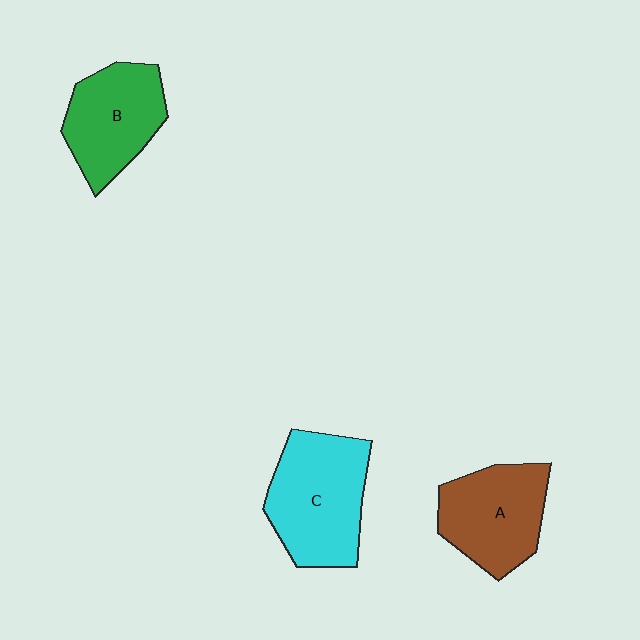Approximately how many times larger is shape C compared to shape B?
Approximately 1.2 times.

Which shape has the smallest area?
Shape B (green).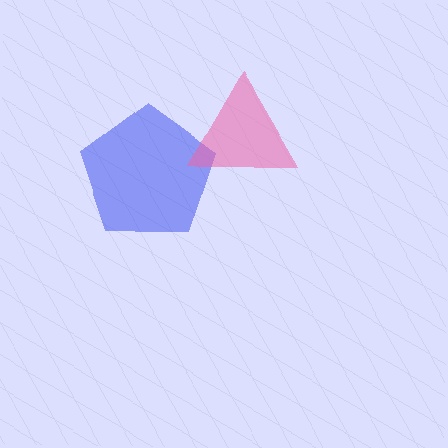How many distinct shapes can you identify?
There are 2 distinct shapes: a blue pentagon, a pink triangle.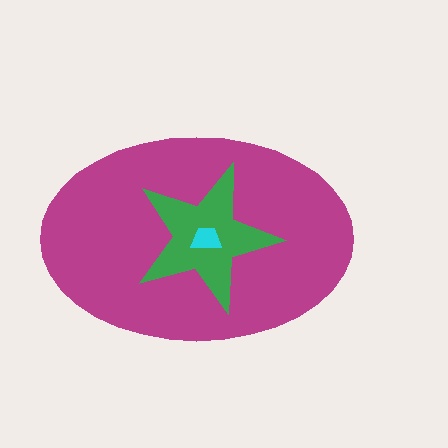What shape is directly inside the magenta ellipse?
The green star.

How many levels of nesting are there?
3.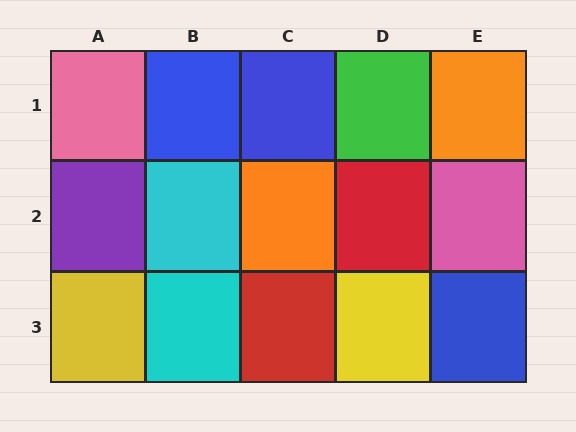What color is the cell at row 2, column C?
Orange.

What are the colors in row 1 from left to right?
Pink, blue, blue, green, orange.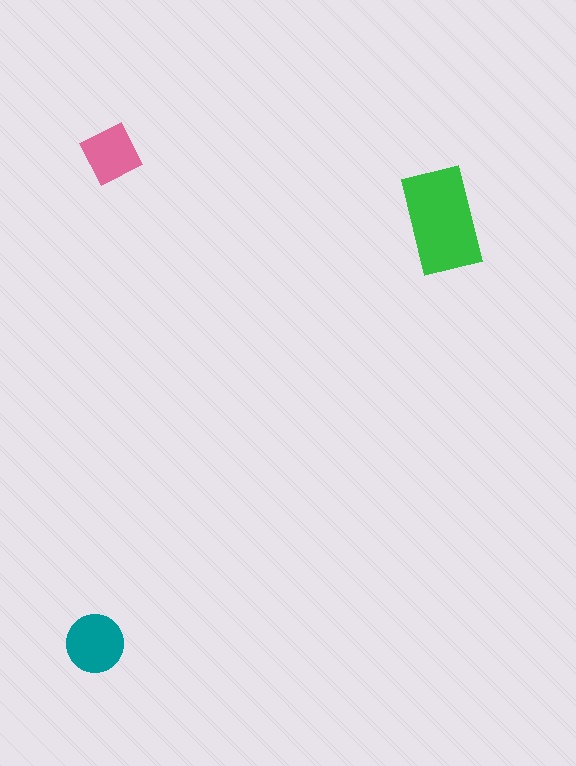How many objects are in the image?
There are 3 objects in the image.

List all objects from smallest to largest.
The pink square, the teal circle, the green rectangle.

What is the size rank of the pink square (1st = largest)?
3rd.